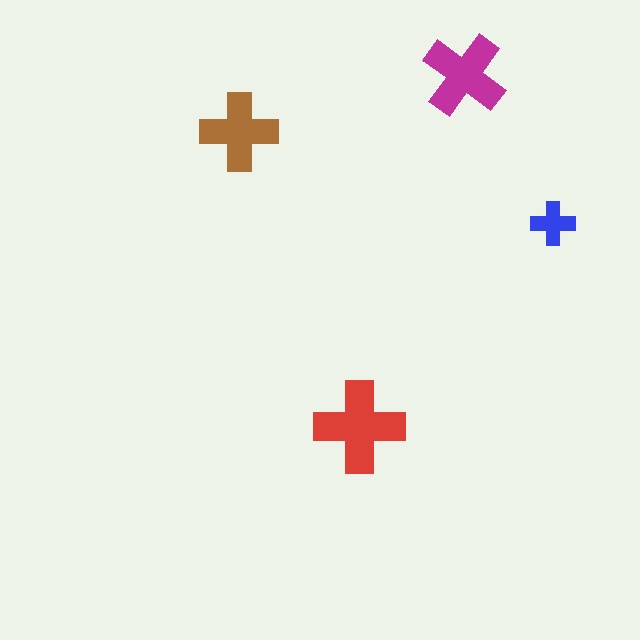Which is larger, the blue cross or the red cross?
The red one.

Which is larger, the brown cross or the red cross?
The red one.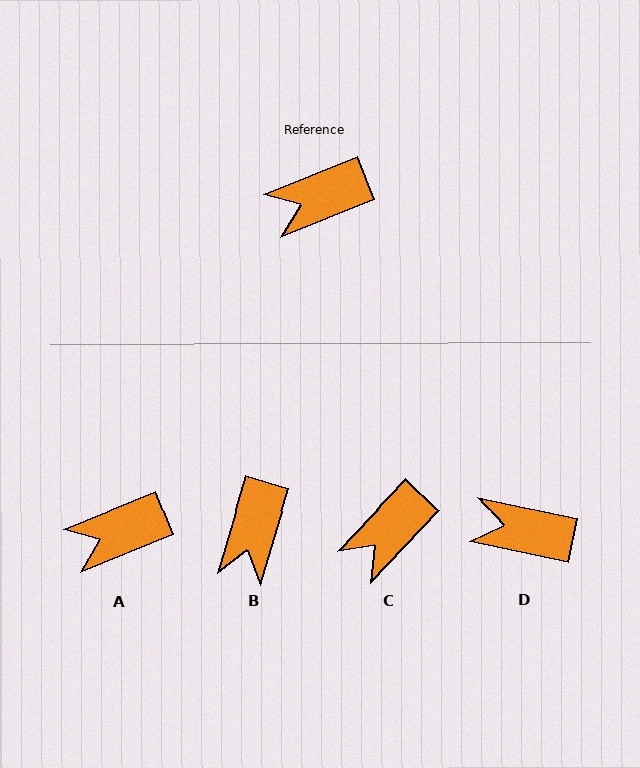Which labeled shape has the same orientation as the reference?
A.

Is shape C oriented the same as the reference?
No, it is off by about 24 degrees.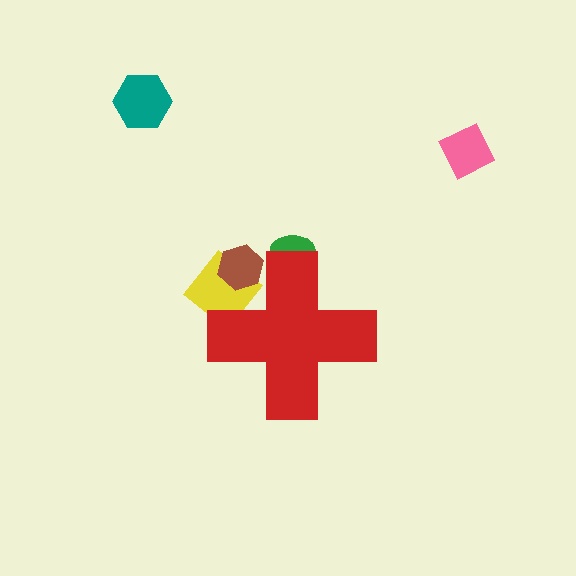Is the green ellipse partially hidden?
Yes, the green ellipse is partially hidden behind the red cross.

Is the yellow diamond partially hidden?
Yes, the yellow diamond is partially hidden behind the red cross.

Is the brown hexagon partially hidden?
Yes, the brown hexagon is partially hidden behind the red cross.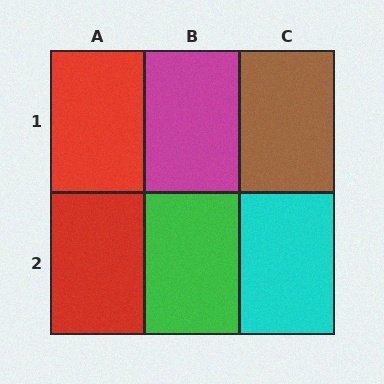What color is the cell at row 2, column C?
Cyan.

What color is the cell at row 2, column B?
Green.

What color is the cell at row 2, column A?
Red.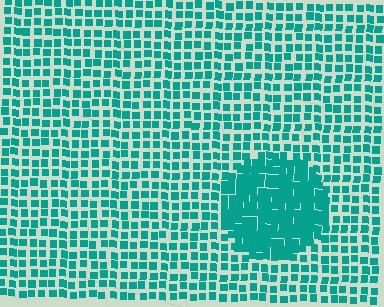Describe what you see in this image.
The image contains small teal elements arranged at two different densities. A circle-shaped region is visible where the elements are more densely packed than the surrounding area.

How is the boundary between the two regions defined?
The boundary is defined by a change in element density (approximately 2.0x ratio). All elements are the same color, size, and shape.